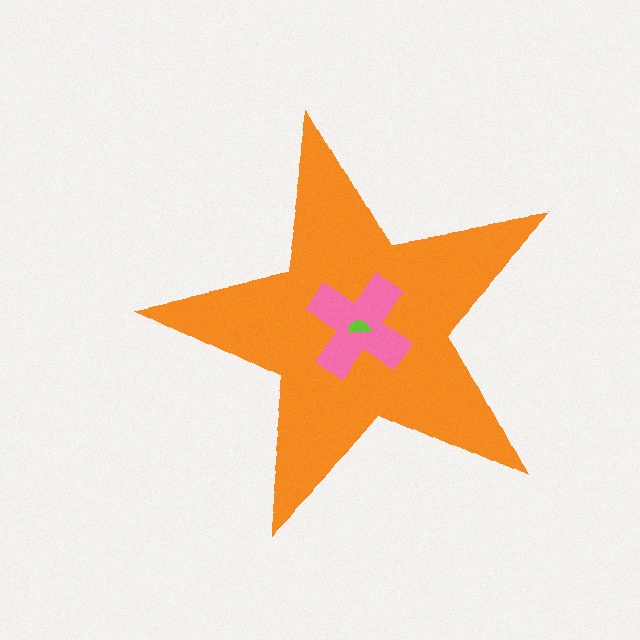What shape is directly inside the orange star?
The pink cross.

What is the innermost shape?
The lime semicircle.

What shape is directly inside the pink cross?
The lime semicircle.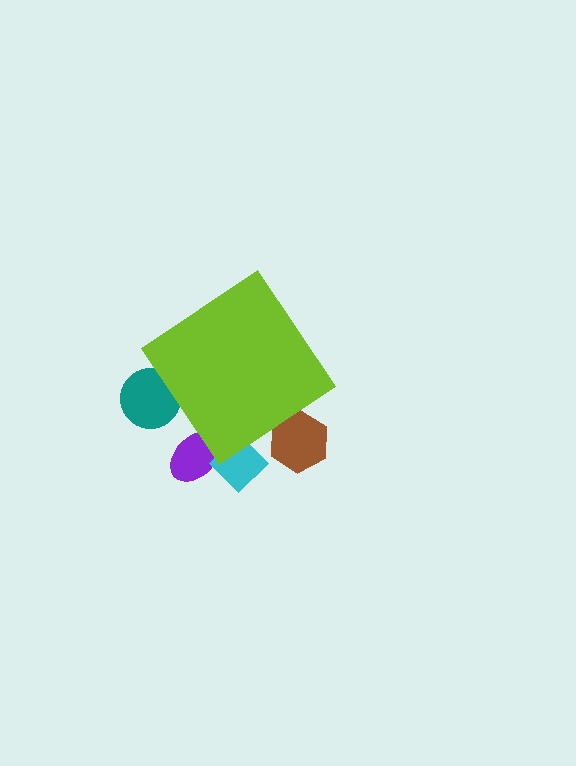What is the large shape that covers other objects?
A lime diamond.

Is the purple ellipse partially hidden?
Yes, the purple ellipse is partially hidden behind the lime diamond.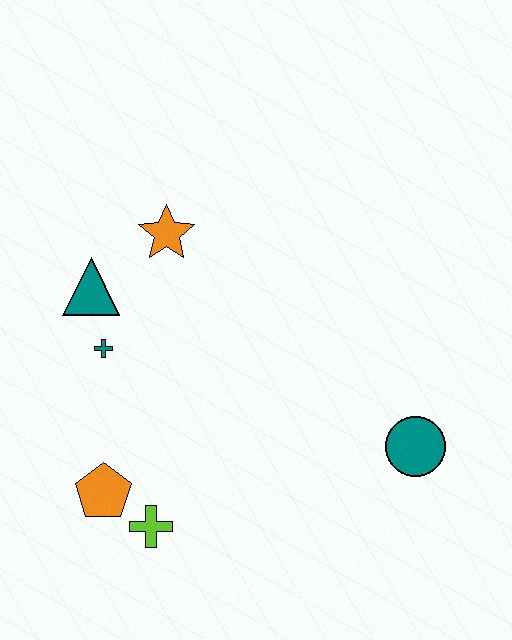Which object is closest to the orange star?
The teal triangle is closest to the orange star.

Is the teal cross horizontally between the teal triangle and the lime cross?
Yes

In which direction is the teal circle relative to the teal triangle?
The teal circle is to the right of the teal triangle.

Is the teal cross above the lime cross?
Yes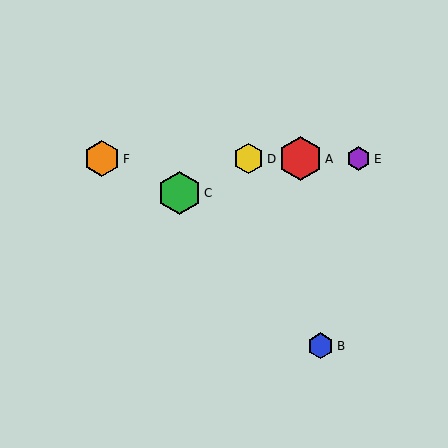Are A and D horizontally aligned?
Yes, both are at y≈159.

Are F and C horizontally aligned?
No, F is at y≈159 and C is at y≈193.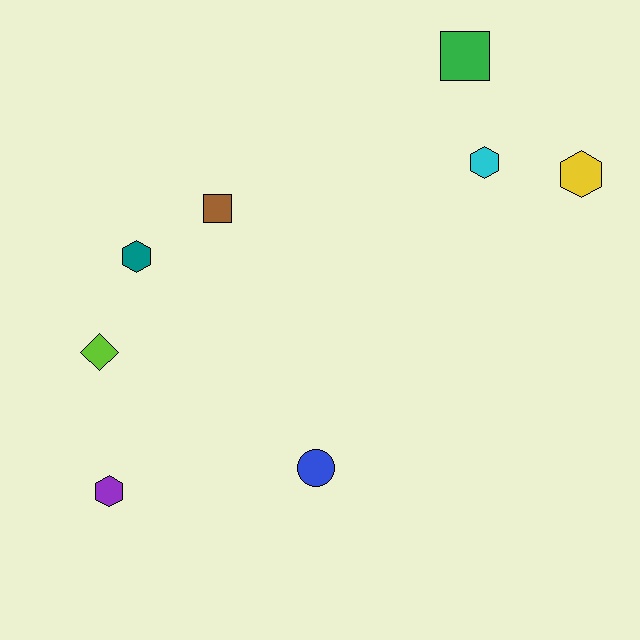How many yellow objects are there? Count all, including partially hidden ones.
There is 1 yellow object.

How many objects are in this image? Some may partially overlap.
There are 8 objects.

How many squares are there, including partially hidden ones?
There are 2 squares.